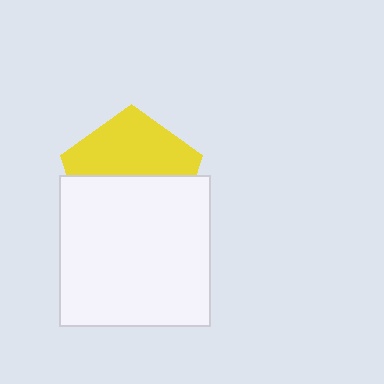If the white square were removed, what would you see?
You would see the complete yellow pentagon.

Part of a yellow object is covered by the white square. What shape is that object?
It is a pentagon.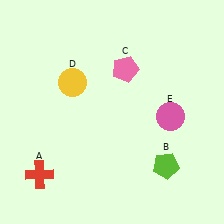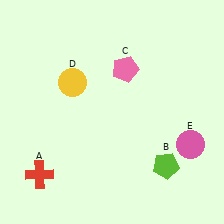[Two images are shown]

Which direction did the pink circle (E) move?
The pink circle (E) moved down.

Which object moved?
The pink circle (E) moved down.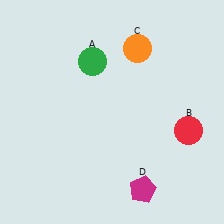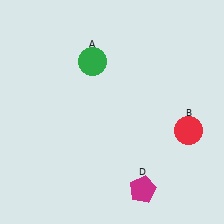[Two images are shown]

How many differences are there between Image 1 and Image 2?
There is 1 difference between the two images.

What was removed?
The orange circle (C) was removed in Image 2.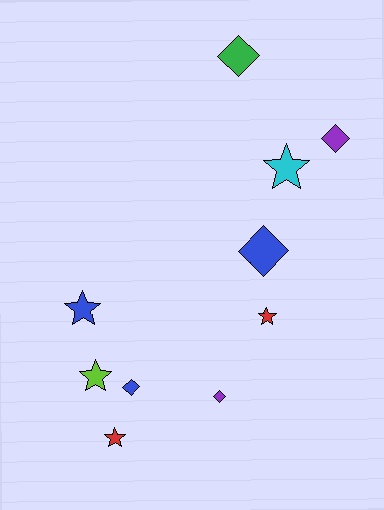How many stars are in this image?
There are 5 stars.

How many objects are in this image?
There are 10 objects.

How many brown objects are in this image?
There are no brown objects.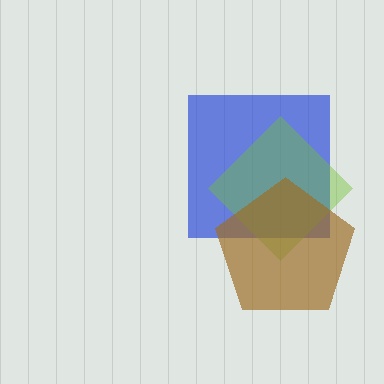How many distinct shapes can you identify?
There are 3 distinct shapes: a blue square, a lime diamond, a brown pentagon.